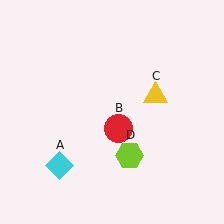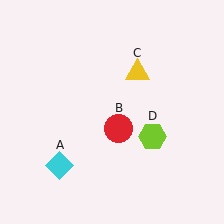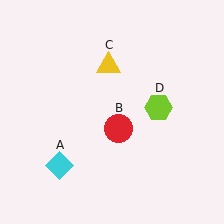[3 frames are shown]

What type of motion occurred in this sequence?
The yellow triangle (object C), lime hexagon (object D) rotated counterclockwise around the center of the scene.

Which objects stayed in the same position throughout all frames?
Cyan diamond (object A) and red circle (object B) remained stationary.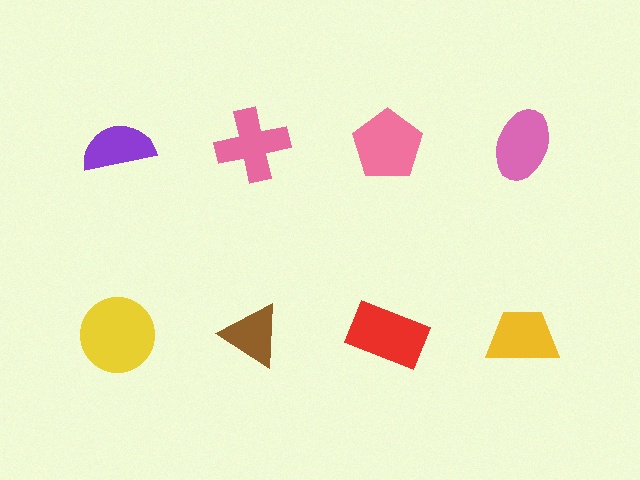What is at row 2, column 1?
A yellow circle.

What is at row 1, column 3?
A pink pentagon.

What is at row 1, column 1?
A purple semicircle.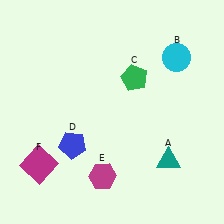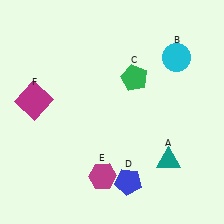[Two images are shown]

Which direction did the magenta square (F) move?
The magenta square (F) moved up.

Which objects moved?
The objects that moved are: the blue pentagon (D), the magenta square (F).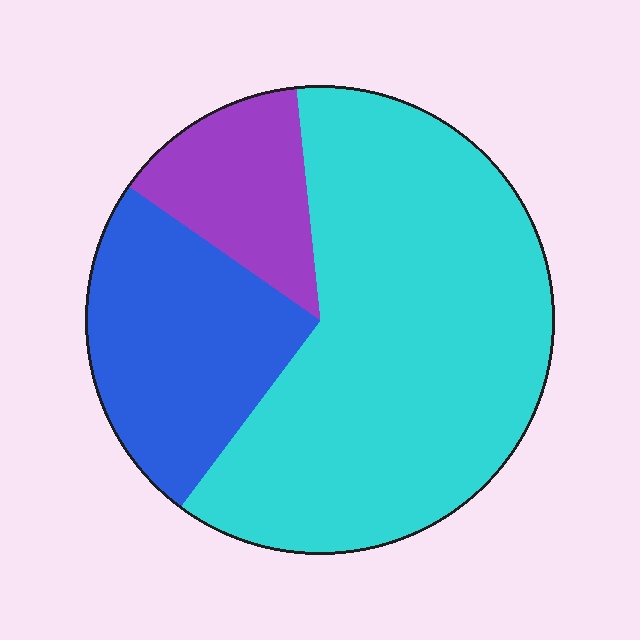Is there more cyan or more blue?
Cyan.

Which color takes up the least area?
Purple, at roughly 15%.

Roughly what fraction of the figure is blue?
Blue covers about 25% of the figure.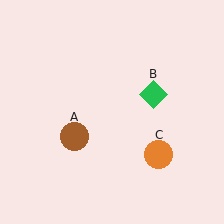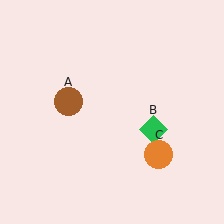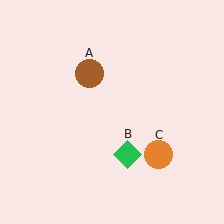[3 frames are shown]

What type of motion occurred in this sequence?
The brown circle (object A), green diamond (object B) rotated clockwise around the center of the scene.